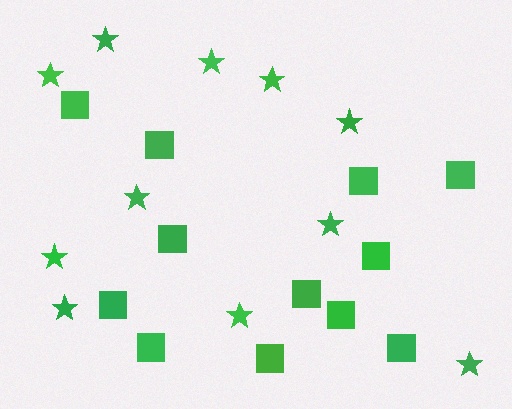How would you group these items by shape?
There are 2 groups: one group of squares (12) and one group of stars (11).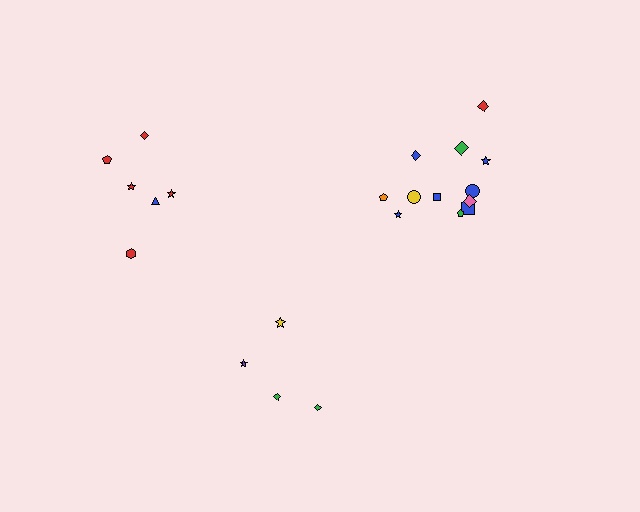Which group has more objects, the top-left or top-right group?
The top-right group.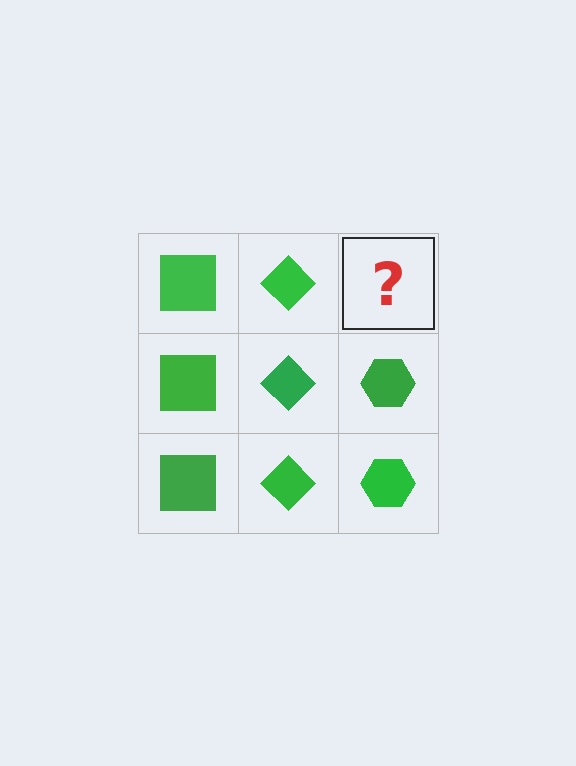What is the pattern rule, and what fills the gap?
The rule is that each column has a consistent shape. The gap should be filled with a green hexagon.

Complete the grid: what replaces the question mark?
The question mark should be replaced with a green hexagon.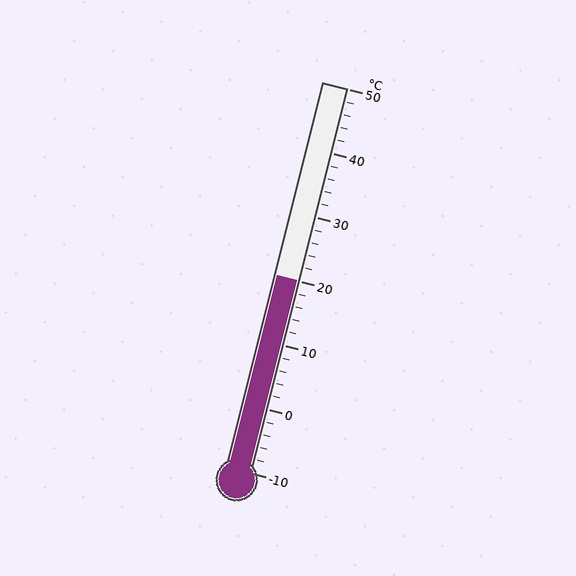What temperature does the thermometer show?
The thermometer shows approximately 20°C.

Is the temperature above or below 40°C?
The temperature is below 40°C.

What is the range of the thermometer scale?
The thermometer scale ranges from -10°C to 50°C.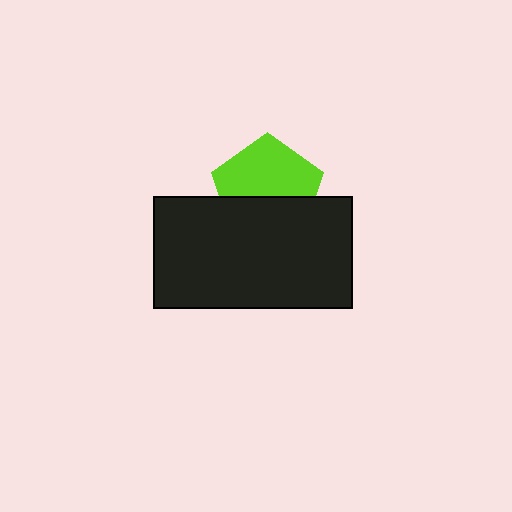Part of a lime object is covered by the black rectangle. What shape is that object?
It is a pentagon.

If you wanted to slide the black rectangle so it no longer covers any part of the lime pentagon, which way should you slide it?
Slide it down — that is the most direct way to separate the two shapes.